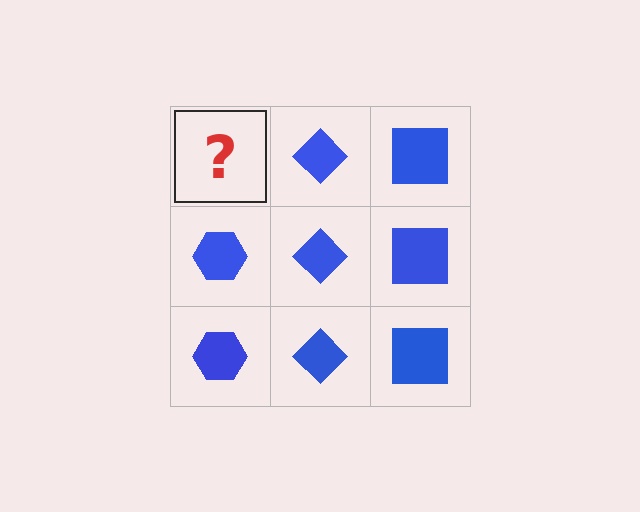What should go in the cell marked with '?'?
The missing cell should contain a blue hexagon.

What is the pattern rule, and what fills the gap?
The rule is that each column has a consistent shape. The gap should be filled with a blue hexagon.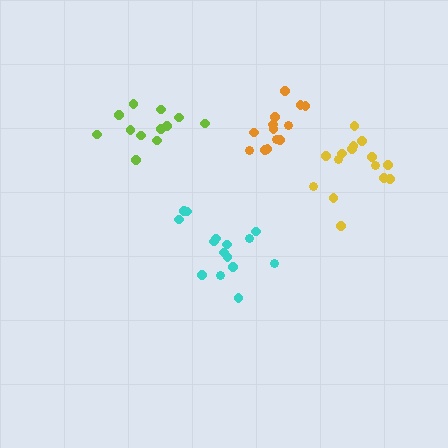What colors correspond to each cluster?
The clusters are colored: orange, cyan, lime, yellow.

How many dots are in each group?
Group 1: 13 dots, Group 2: 15 dots, Group 3: 12 dots, Group 4: 16 dots (56 total).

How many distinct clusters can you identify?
There are 4 distinct clusters.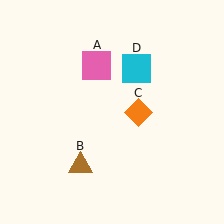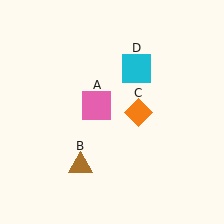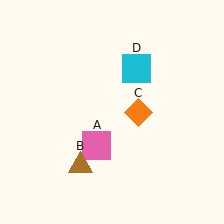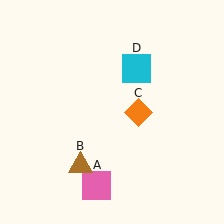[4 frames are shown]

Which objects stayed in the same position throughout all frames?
Brown triangle (object B) and orange diamond (object C) and cyan square (object D) remained stationary.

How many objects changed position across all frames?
1 object changed position: pink square (object A).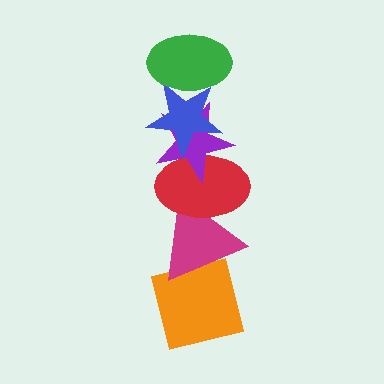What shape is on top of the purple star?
The blue star is on top of the purple star.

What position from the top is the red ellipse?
The red ellipse is 4th from the top.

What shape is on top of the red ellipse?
The purple star is on top of the red ellipse.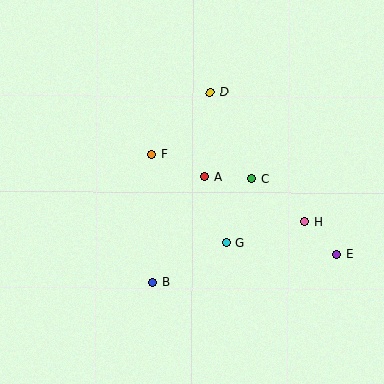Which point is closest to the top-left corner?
Point F is closest to the top-left corner.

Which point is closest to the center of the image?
Point A at (205, 177) is closest to the center.